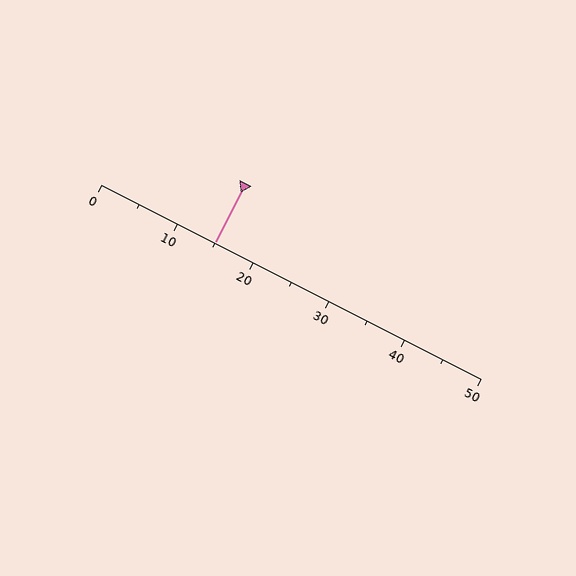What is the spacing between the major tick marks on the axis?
The major ticks are spaced 10 apart.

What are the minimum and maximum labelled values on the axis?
The axis runs from 0 to 50.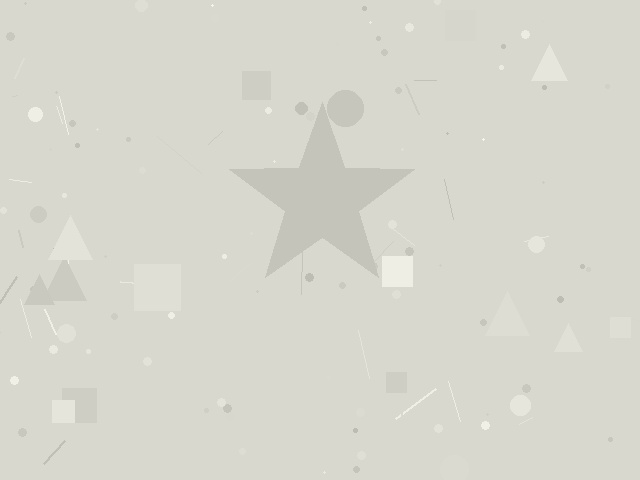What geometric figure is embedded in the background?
A star is embedded in the background.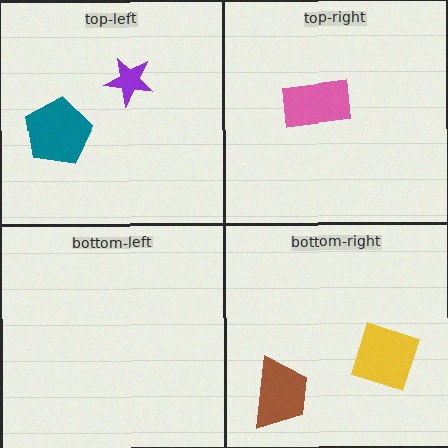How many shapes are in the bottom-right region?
2.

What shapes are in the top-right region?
The pink rectangle.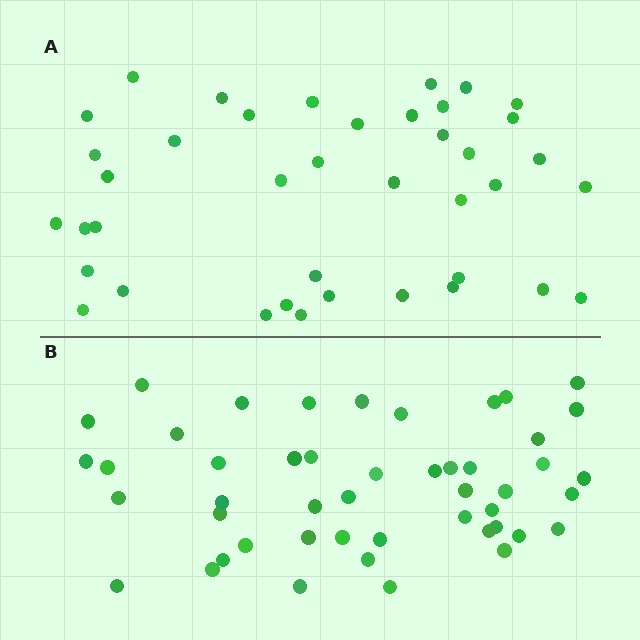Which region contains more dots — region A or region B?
Region B (the bottom region) has more dots.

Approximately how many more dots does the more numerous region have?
Region B has roughly 8 or so more dots than region A.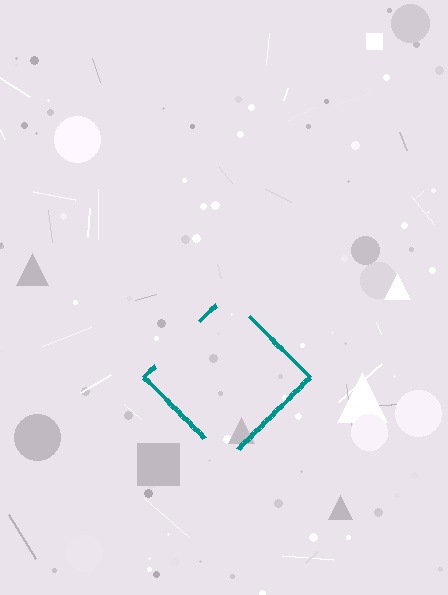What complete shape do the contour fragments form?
The contour fragments form a diamond.